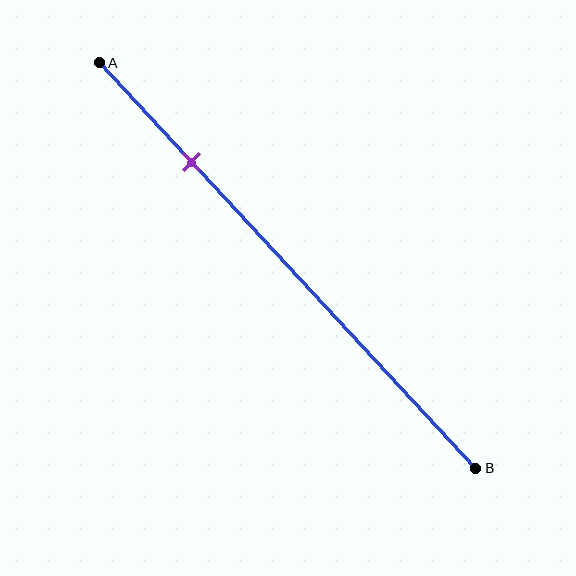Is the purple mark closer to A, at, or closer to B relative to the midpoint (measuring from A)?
The purple mark is closer to point A than the midpoint of segment AB.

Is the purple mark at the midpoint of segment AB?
No, the mark is at about 25% from A, not at the 50% midpoint.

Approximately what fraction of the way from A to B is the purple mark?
The purple mark is approximately 25% of the way from A to B.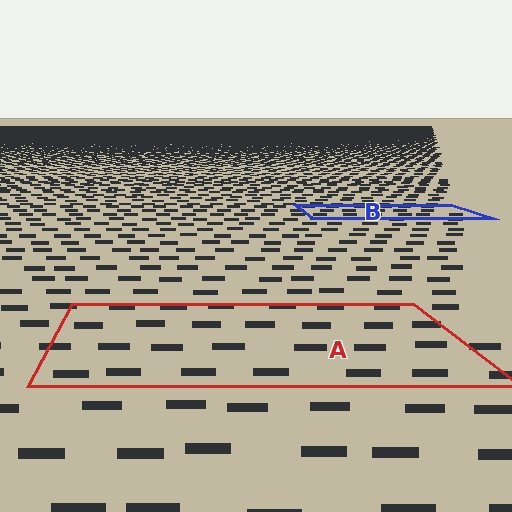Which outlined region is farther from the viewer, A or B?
Region B is farther from the viewer — the texture elements inside it appear smaller and more densely packed.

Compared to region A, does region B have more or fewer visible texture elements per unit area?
Region B has more texture elements per unit area — they are packed more densely because it is farther away.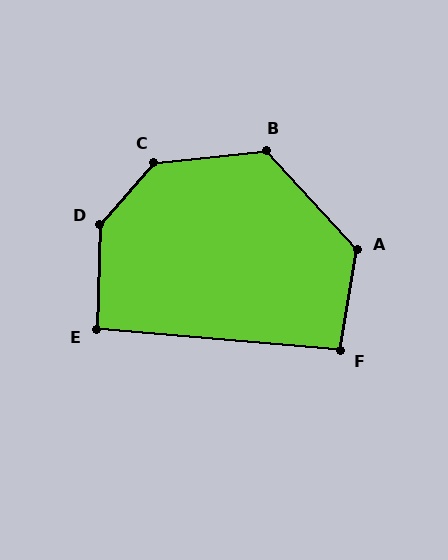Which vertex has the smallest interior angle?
E, at approximately 94 degrees.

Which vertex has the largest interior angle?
D, at approximately 140 degrees.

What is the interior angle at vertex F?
Approximately 94 degrees (approximately right).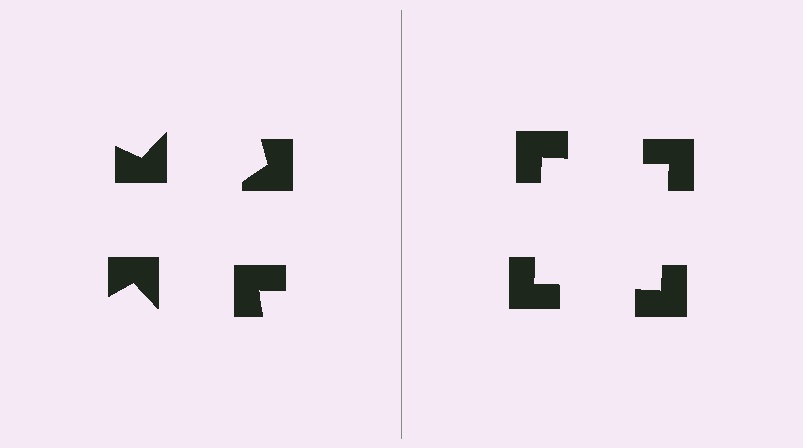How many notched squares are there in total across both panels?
8 — 4 on each side.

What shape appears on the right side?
An illusory square.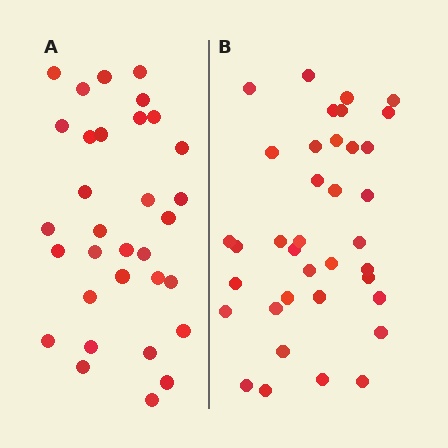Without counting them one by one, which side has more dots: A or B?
Region B (the right region) has more dots.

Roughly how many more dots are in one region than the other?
Region B has about 5 more dots than region A.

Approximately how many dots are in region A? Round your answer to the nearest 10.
About 30 dots. (The exact count is 32, which rounds to 30.)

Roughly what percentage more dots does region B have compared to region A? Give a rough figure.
About 15% more.